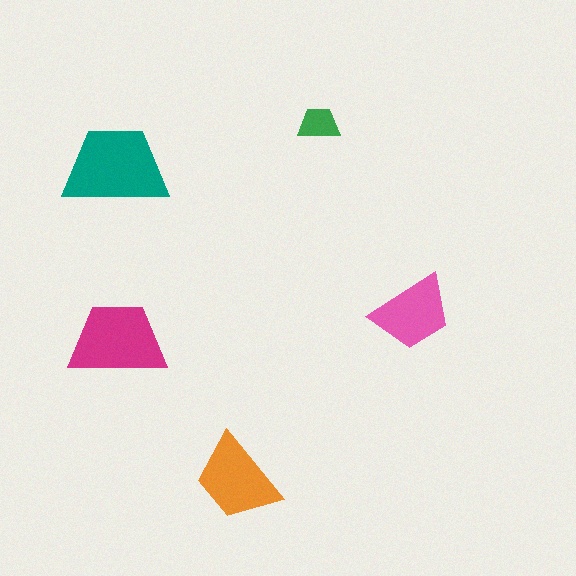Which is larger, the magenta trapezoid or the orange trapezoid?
The magenta one.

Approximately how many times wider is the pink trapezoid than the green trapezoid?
About 2 times wider.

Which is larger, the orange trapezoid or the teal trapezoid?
The teal one.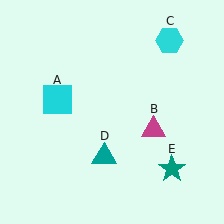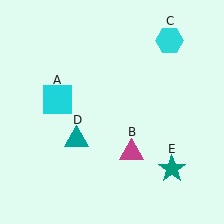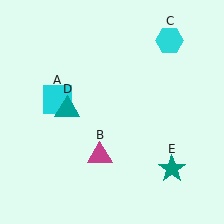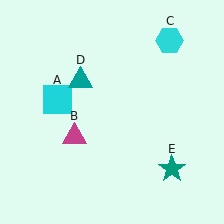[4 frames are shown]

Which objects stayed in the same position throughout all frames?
Cyan square (object A) and cyan hexagon (object C) and teal star (object E) remained stationary.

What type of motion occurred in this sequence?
The magenta triangle (object B), teal triangle (object D) rotated clockwise around the center of the scene.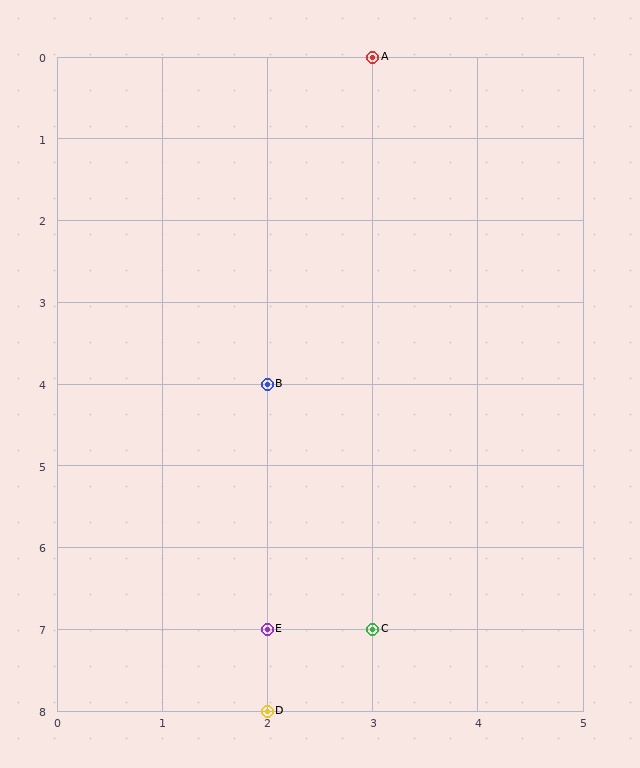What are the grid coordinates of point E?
Point E is at grid coordinates (2, 7).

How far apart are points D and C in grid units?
Points D and C are 1 column and 1 row apart (about 1.4 grid units diagonally).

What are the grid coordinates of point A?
Point A is at grid coordinates (3, 0).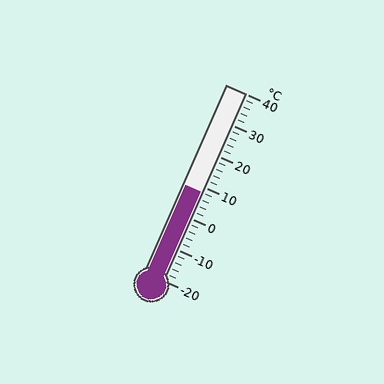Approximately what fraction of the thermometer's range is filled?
The thermometer is filled to approximately 45% of its range.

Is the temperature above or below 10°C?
The temperature is below 10°C.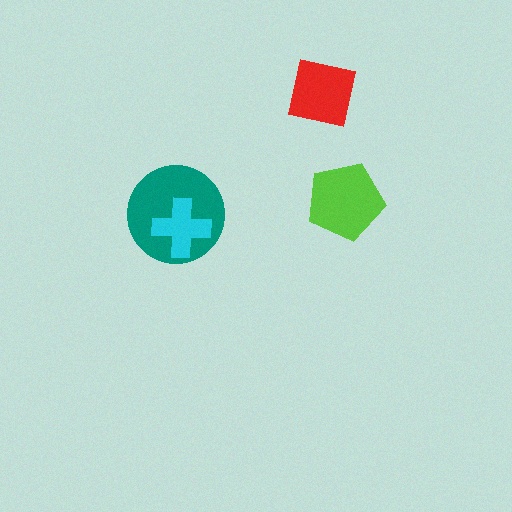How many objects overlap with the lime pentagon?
0 objects overlap with the lime pentagon.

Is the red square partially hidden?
No, no other shape covers it.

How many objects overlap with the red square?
0 objects overlap with the red square.